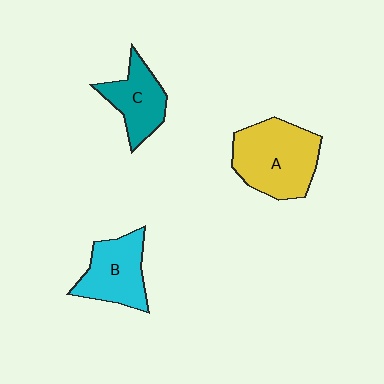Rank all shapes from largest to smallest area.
From largest to smallest: A (yellow), B (cyan), C (teal).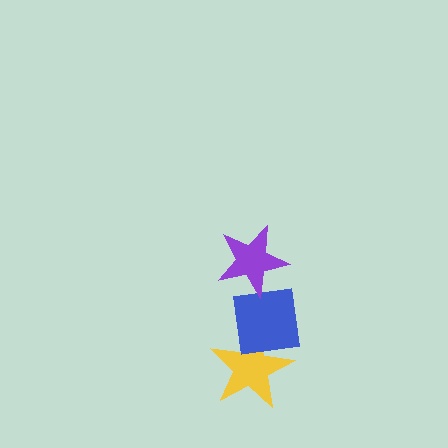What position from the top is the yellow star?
The yellow star is 3rd from the top.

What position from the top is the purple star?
The purple star is 1st from the top.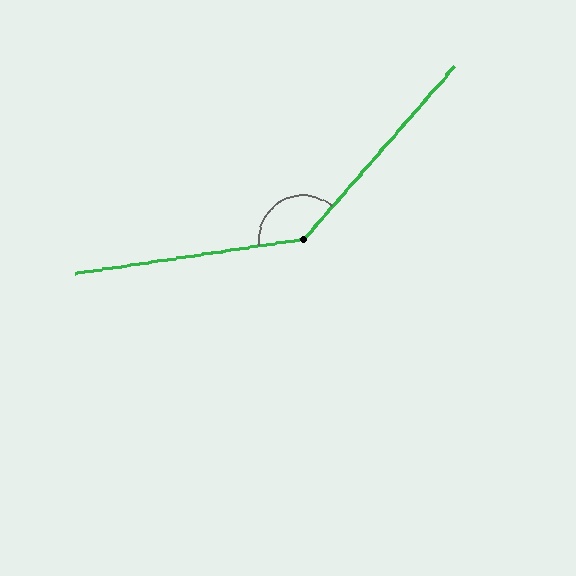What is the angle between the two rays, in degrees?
Approximately 140 degrees.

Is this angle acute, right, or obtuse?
It is obtuse.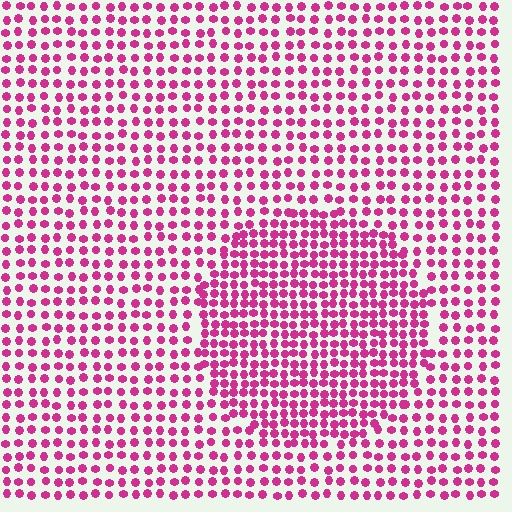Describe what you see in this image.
The image contains small magenta elements arranged at two different densities. A circle-shaped region is visible where the elements are more densely packed than the surrounding area.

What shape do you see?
I see a circle.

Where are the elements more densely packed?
The elements are more densely packed inside the circle boundary.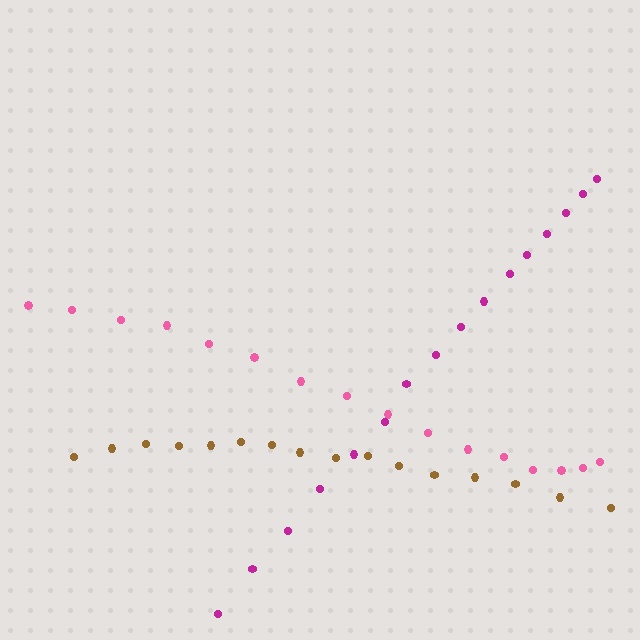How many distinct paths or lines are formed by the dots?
There are 3 distinct paths.